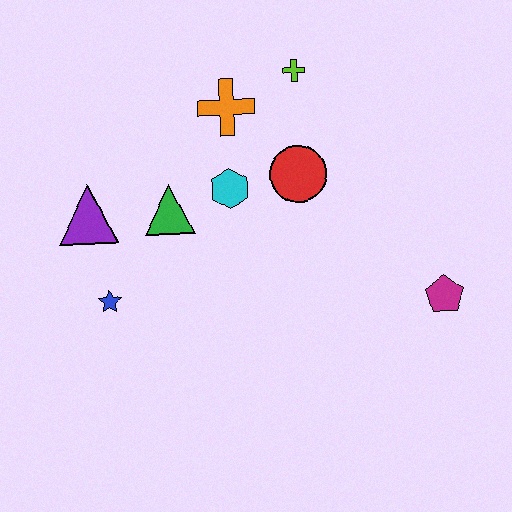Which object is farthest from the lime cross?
The blue star is farthest from the lime cross.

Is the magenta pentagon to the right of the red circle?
Yes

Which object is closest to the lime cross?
The orange cross is closest to the lime cross.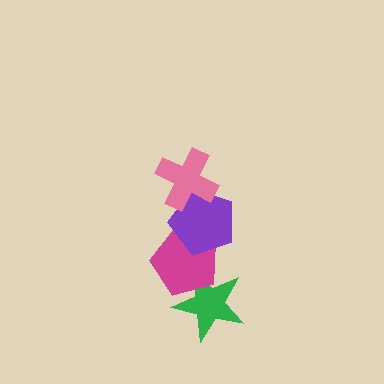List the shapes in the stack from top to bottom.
From top to bottom: the pink cross, the purple pentagon, the magenta pentagon, the green star.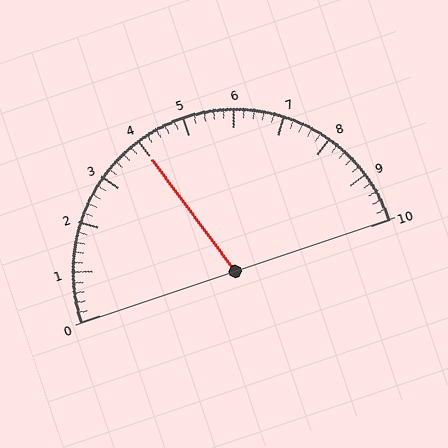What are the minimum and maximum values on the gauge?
The gauge ranges from 0 to 10.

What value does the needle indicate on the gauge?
The needle indicates approximately 4.0.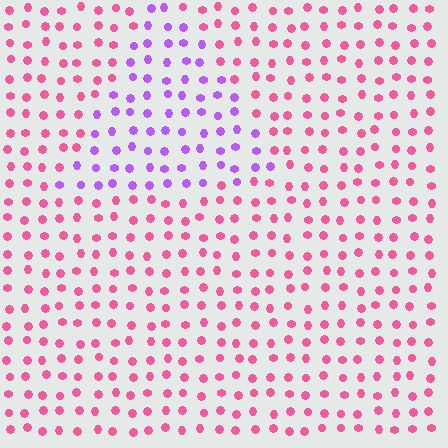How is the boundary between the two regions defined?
The boundary is defined purely by a slight shift in hue (about 55 degrees). Spacing, size, and orientation are identical on both sides.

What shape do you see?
I see a triangle.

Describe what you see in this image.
The image is filled with small pink elements in a uniform arrangement. A triangle-shaped region is visible where the elements are tinted to a slightly different hue, forming a subtle color boundary.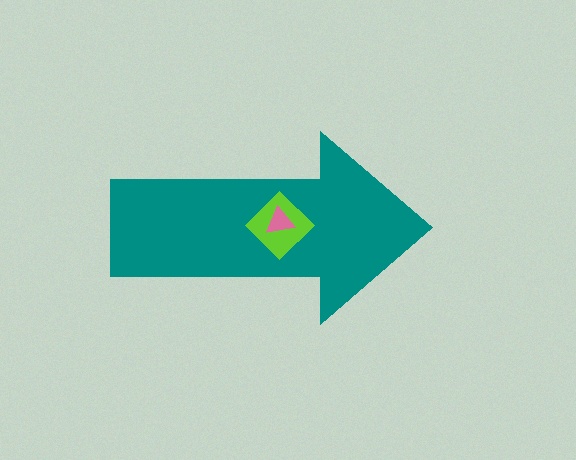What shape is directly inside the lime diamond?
The pink triangle.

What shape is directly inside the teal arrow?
The lime diamond.